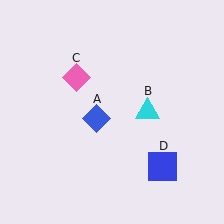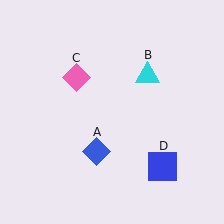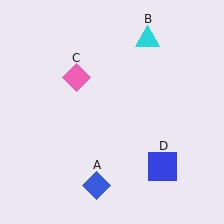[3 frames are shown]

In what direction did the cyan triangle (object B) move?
The cyan triangle (object B) moved up.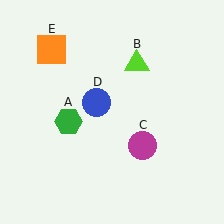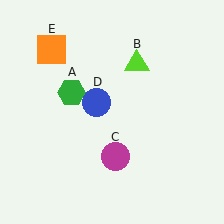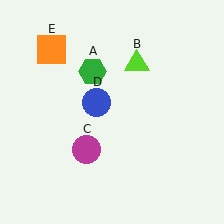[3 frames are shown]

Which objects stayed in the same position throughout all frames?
Lime triangle (object B) and blue circle (object D) and orange square (object E) remained stationary.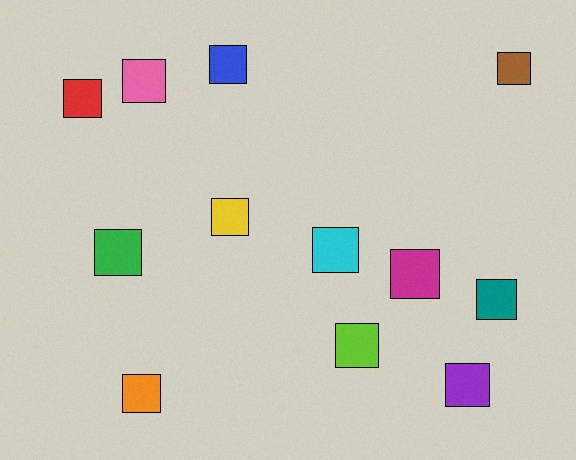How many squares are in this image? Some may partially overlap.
There are 12 squares.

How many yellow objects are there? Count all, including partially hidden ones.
There is 1 yellow object.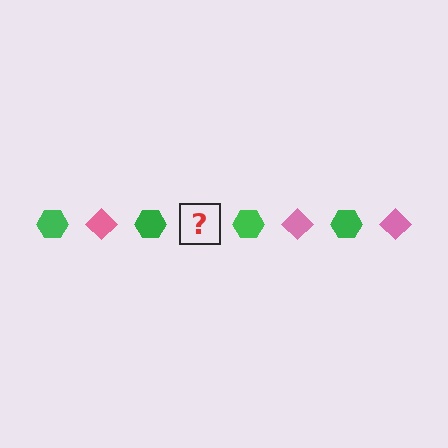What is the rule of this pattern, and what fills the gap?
The rule is that the pattern alternates between green hexagon and pink diamond. The gap should be filled with a pink diamond.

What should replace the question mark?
The question mark should be replaced with a pink diamond.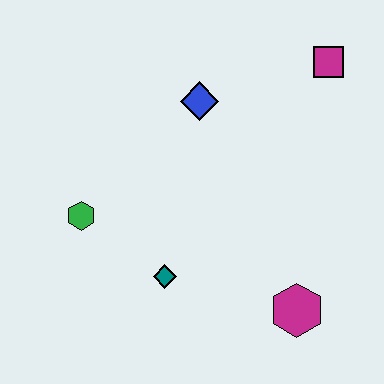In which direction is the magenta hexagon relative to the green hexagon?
The magenta hexagon is to the right of the green hexagon.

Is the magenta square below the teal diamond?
No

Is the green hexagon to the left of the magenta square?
Yes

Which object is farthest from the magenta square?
The green hexagon is farthest from the magenta square.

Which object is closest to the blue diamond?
The magenta square is closest to the blue diamond.